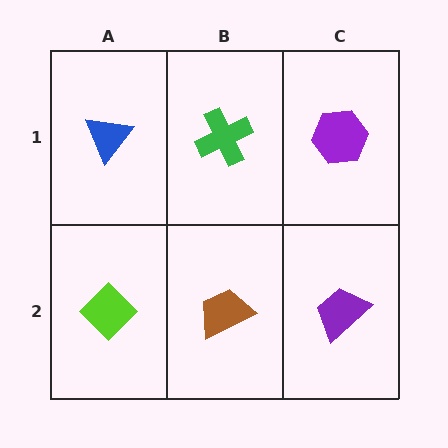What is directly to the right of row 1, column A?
A green cross.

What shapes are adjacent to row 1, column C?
A purple trapezoid (row 2, column C), a green cross (row 1, column B).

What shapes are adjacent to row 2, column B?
A green cross (row 1, column B), a lime diamond (row 2, column A), a purple trapezoid (row 2, column C).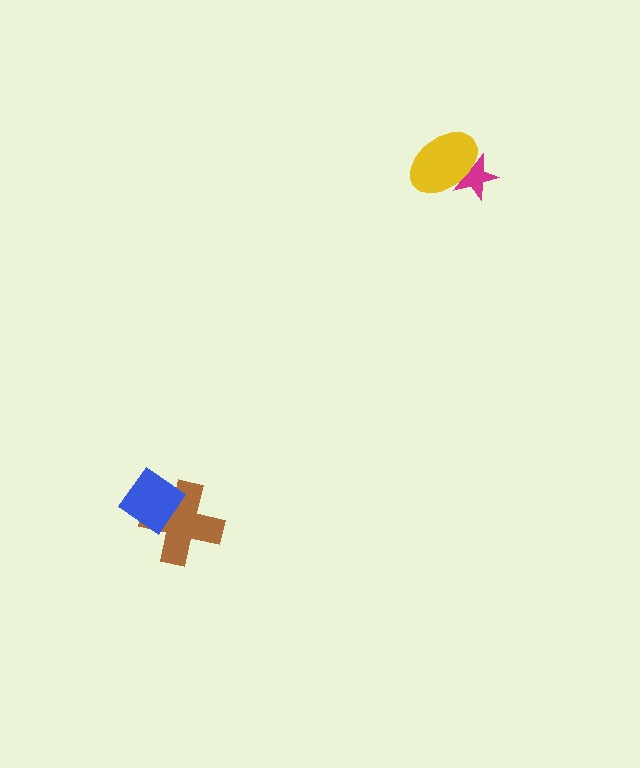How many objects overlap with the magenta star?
1 object overlaps with the magenta star.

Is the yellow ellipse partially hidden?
No, no other shape covers it.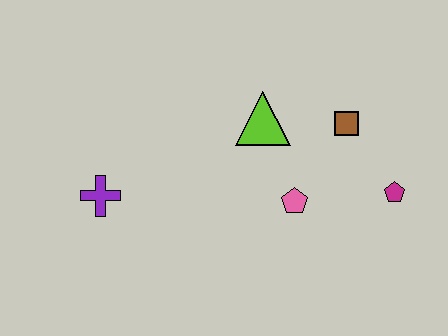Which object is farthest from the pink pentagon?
The purple cross is farthest from the pink pentagon.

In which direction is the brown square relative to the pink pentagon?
The brown square is above the pink pentagon.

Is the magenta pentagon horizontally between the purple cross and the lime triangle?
No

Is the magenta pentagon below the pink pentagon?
No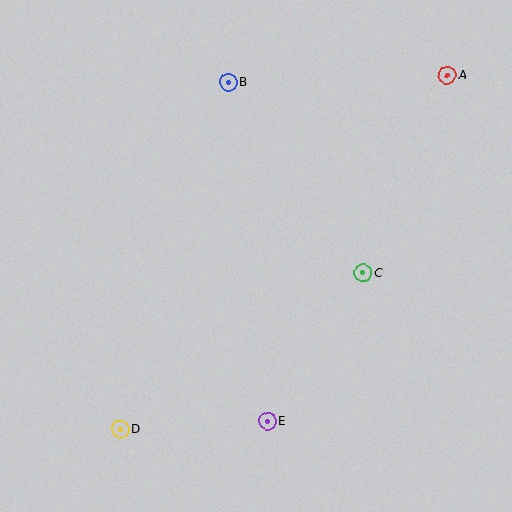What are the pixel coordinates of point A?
Point A is at (447, 75).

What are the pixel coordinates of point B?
Point B is at (229, 82).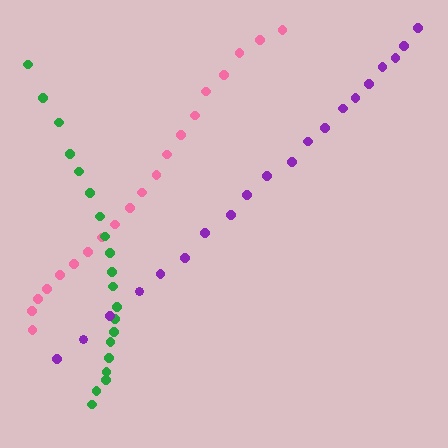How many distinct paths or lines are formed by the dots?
There are 3 distinct paths.